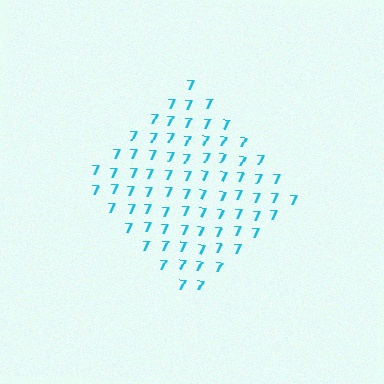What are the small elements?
The small elements are digit 7's.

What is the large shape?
The large shape is a diamond.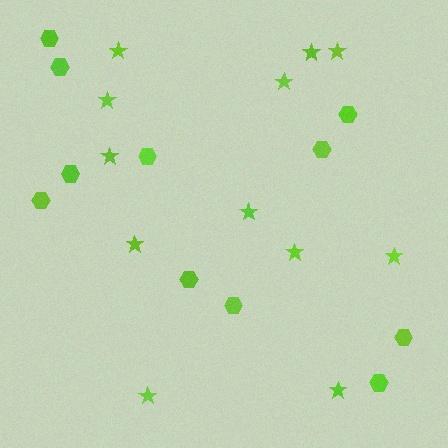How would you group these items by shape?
There are 2 groups: one group of hexagons (11) and one group of stars (12).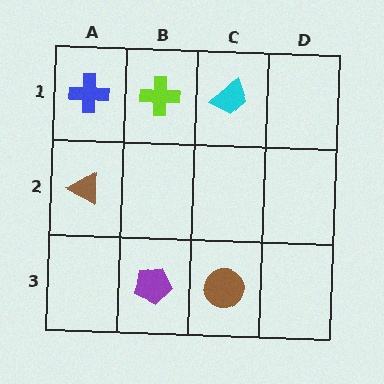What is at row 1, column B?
A lime cross.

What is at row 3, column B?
A purple pentagon.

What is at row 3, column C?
A brown circle.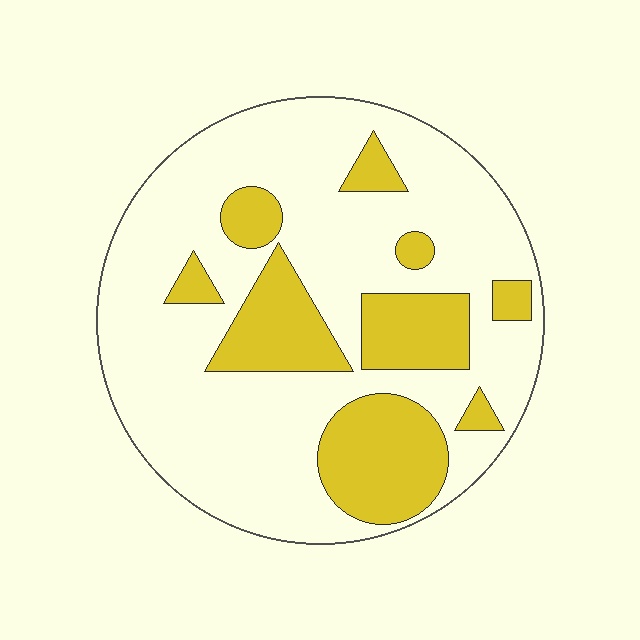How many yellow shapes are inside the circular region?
9.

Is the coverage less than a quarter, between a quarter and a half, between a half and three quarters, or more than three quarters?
Between a quarter and a half.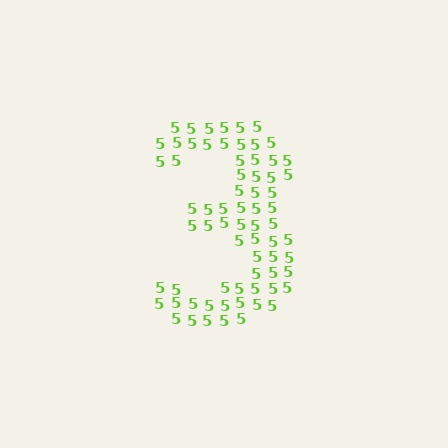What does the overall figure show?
The overall figure shows the digit 3.